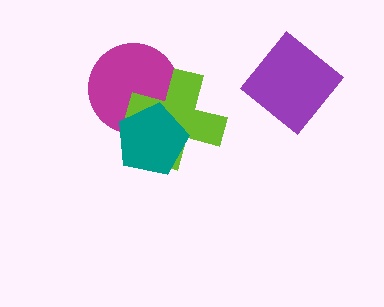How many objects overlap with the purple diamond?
0 objects overlap with the purple diamond.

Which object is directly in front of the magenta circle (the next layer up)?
The lime cross is directly in front of the magenta circle.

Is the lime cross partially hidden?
Yes, it is partially covered by another shape.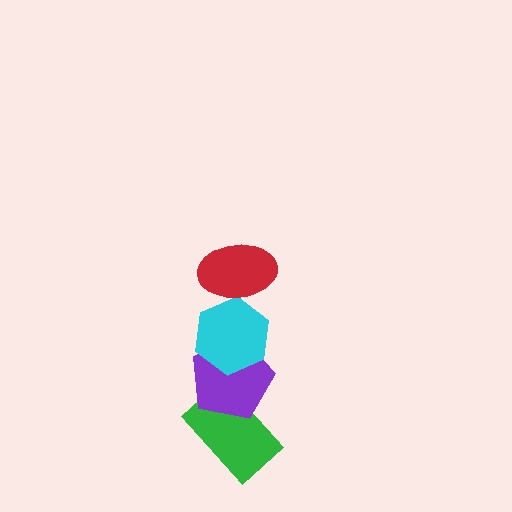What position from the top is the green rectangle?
The green rectangle is 4th from the top.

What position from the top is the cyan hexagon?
The cyan hexagon is 2nd from the top.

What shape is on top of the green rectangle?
The purple pentagon is on top of the green rectangle.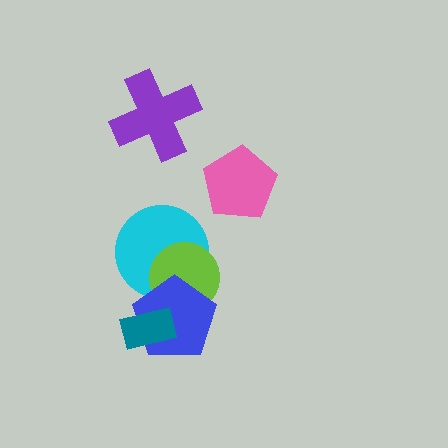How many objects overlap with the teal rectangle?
1 object overlaps with the teal rectangle.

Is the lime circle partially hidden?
Yes, it is partially covered by another shape.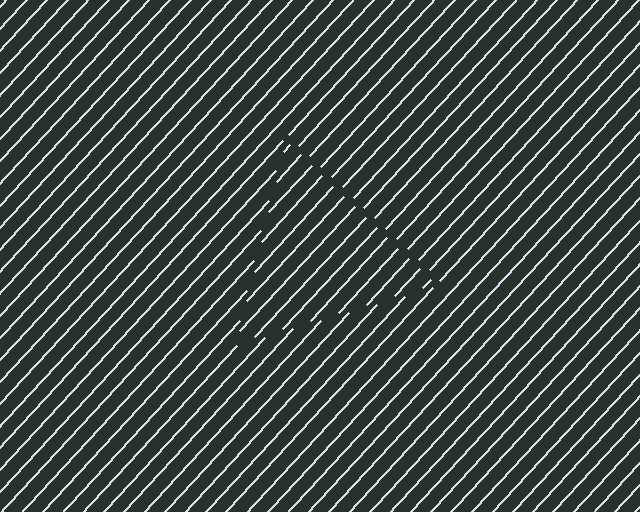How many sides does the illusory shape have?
3 sides — the line-ends trace a triangle.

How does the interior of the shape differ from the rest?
The interior of the shape contains the same grating, shifted by half a period — the contour is defined by the phase discontinuity where line-ends from the inner and outer gratings abut.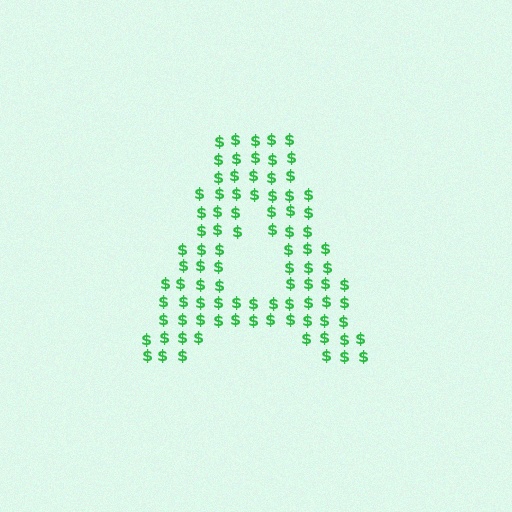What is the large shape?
The large shape is the letter A.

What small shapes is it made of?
It is made of small dollar signs.